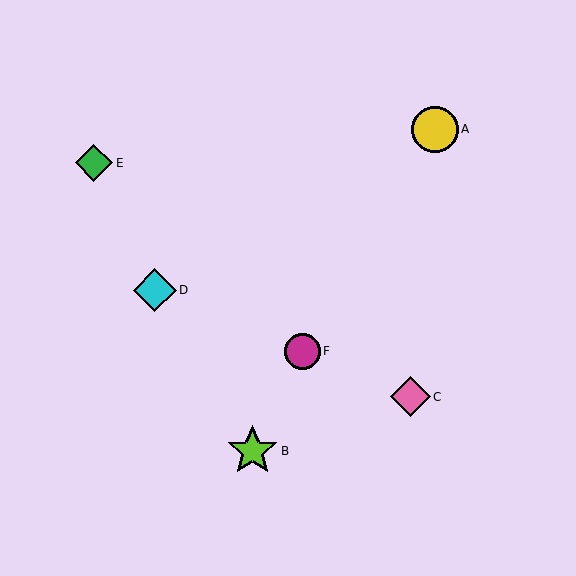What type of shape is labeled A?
Shape A is a yellow circle.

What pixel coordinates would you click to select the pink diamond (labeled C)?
Click at (410, 397) to select the pink diamond C.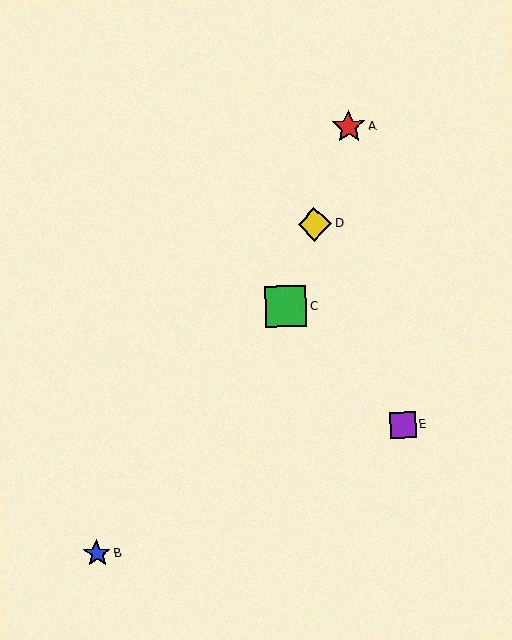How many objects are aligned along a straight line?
3 objects (A, C, D) are aligned along a straight line.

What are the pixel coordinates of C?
Object C is at (286, 306).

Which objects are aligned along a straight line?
Objects A, C, D are aligned along a straight line.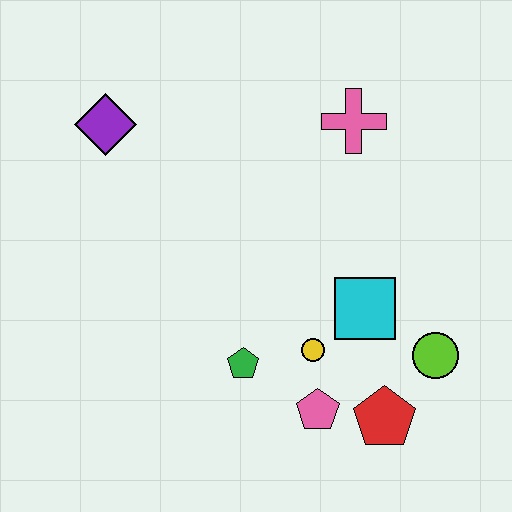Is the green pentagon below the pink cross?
Yes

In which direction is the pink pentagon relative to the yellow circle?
The pink pentagon is below the yellow circle.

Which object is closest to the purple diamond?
The pink cross is closest to the purple diamond.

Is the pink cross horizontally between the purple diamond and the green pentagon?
No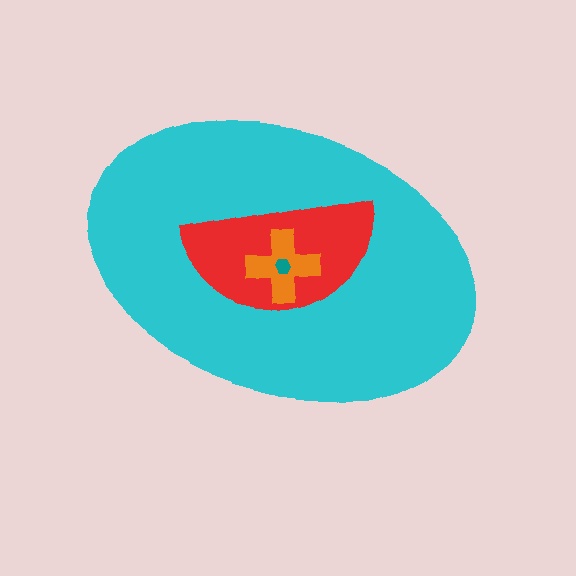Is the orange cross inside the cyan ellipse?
Yes.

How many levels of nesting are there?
4.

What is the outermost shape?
The cyan ellipse.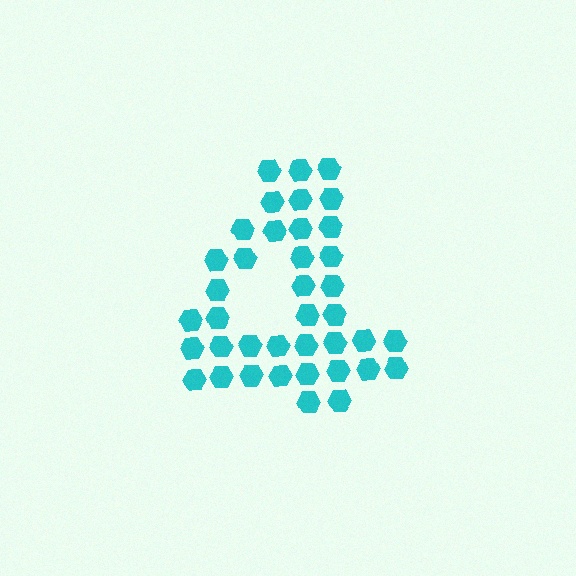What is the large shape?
The large shape is the digit 4.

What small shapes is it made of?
It is made of small hexagons.